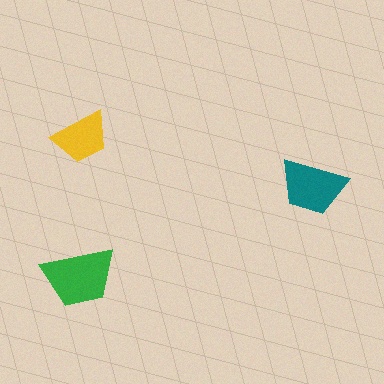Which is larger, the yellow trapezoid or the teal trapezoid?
The teal one.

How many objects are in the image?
There are 3 objects in the image.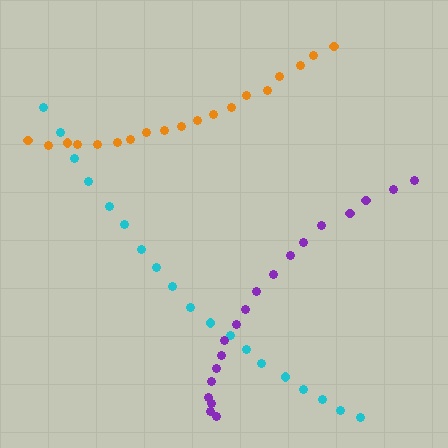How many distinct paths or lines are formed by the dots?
There are 3 distinct paths.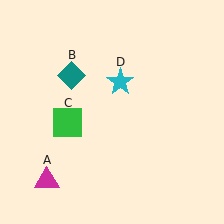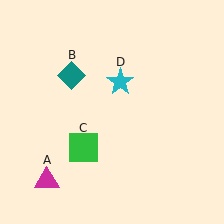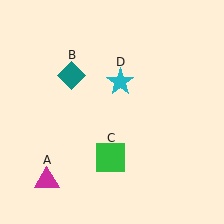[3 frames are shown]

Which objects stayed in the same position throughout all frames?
Magenta triangle (object A) and teal diamond (object B) and cyan star (object D) remained stationary.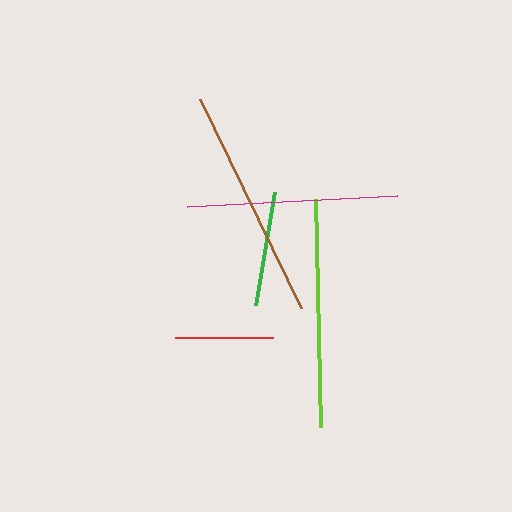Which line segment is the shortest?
The red line is the shortest at approximately 98 pixels.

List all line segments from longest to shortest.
From longest to shortest: brown, lime, magenta, green, red.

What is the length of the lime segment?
The lime segment is approximately 228 pixels long.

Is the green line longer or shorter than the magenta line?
The magenta line is longer than the green line.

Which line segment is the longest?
The brown line is the longest at approximately 232 pixels.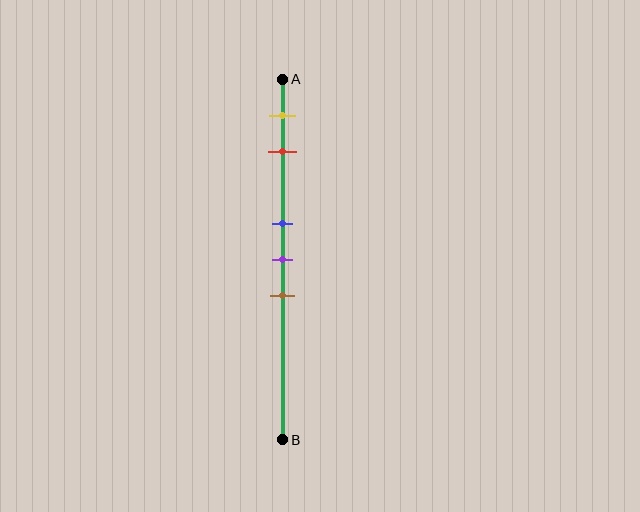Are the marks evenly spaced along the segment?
No, the marks are not evenly spaced.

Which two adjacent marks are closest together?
The blue and purple marks are the closest adjacent pair.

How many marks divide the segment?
There are 5 marks dividing the segment.